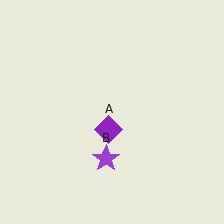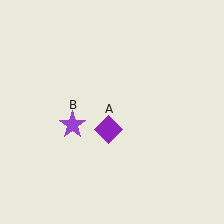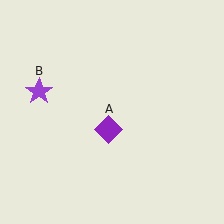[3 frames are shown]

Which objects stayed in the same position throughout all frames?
Purple diamond (object A) remained stationary.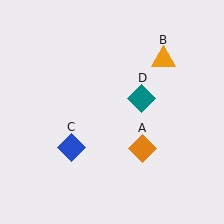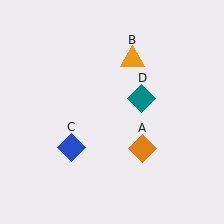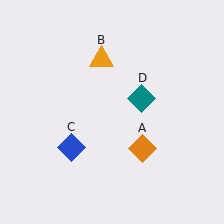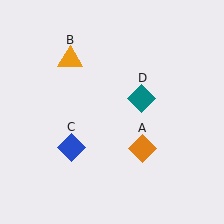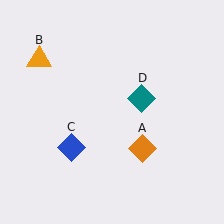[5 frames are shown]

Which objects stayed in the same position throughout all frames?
Orange diamond (object A) and blue diamond (object C) and teal diamond (object D) remained stationary.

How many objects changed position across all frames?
1 object changed position: orange triangle (object B).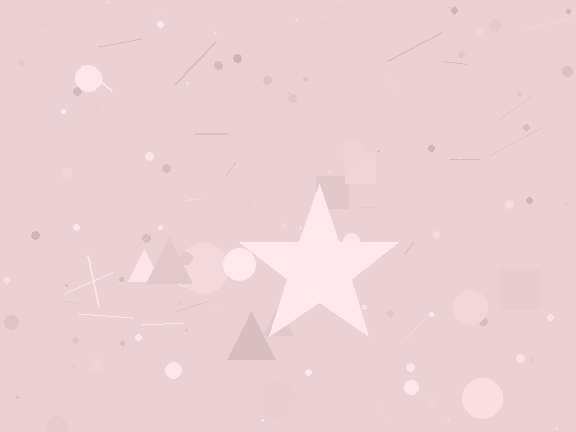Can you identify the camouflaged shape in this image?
The camouflaged shape is a star.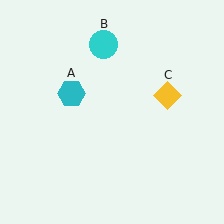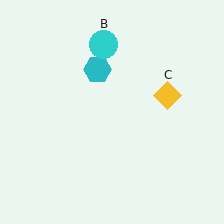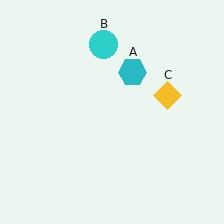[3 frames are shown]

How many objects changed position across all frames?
1 object changed position: cyan hexagon (object A).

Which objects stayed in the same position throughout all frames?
Cyan circle (object B) and yellow diamond (object C) remained stationary.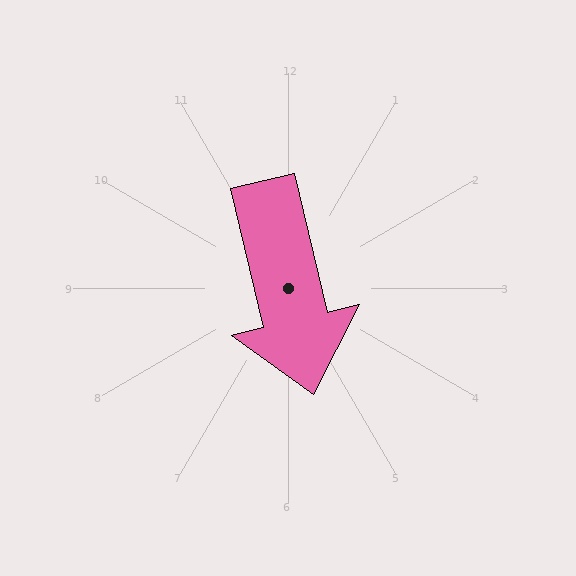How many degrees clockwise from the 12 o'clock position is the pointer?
Approximately 167 degrees.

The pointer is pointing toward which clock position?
Roughly 6 o'clock.